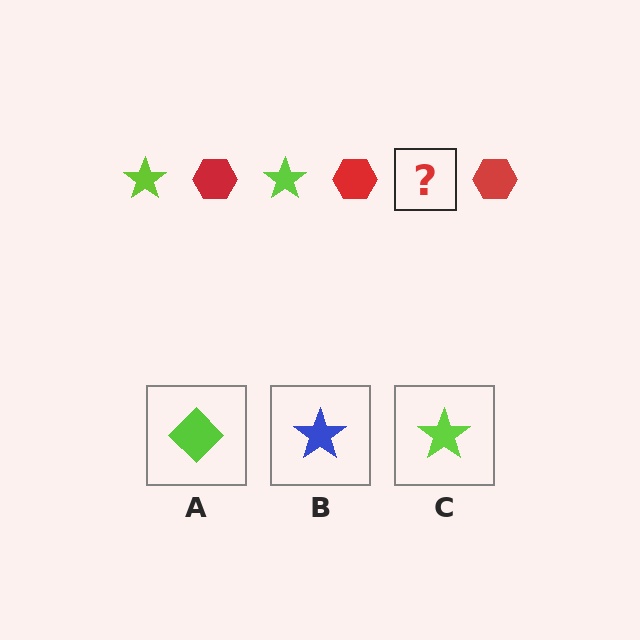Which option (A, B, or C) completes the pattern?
C.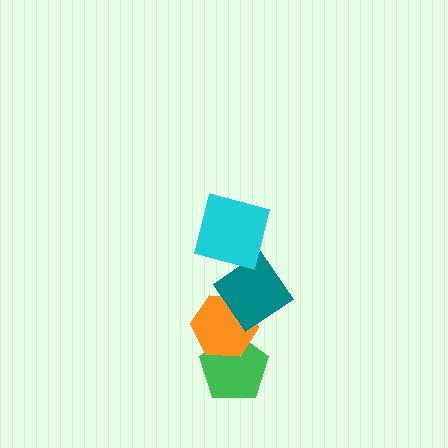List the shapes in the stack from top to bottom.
From top to bottom: the cyan square, the teal diamond, the orange hexagon, the green pentagon.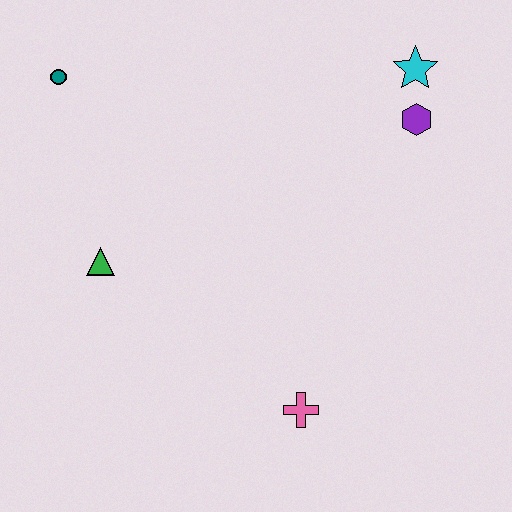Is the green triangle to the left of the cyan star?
Yes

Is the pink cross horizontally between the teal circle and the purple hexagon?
Yes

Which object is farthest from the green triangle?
The cyan star is farthest from the green triangle.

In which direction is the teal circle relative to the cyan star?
The teal circle is to the left of the cyan star.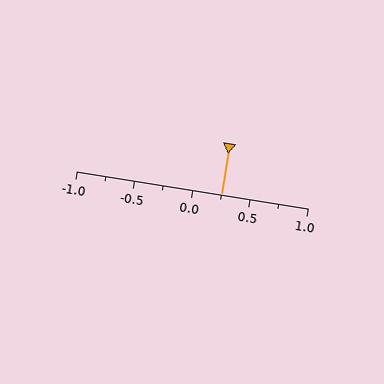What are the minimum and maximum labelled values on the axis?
The axis runs from -1.0 to 1.0.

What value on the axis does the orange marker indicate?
The marker indicates approximately 0.25.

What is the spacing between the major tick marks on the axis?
The major ticks are spaced 0.5 apart.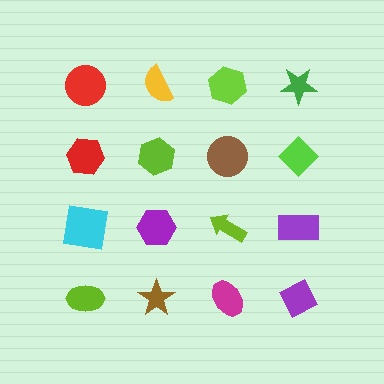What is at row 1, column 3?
A lime hexagon.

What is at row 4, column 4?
A purple diamond.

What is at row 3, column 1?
A cyan square.